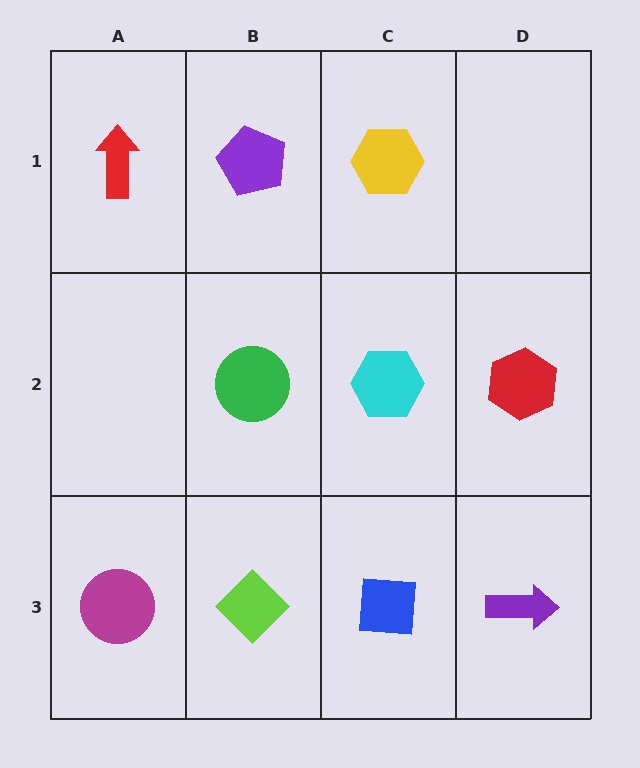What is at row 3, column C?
A blue square.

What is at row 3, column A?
A magenta circle.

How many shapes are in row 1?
3 shapes.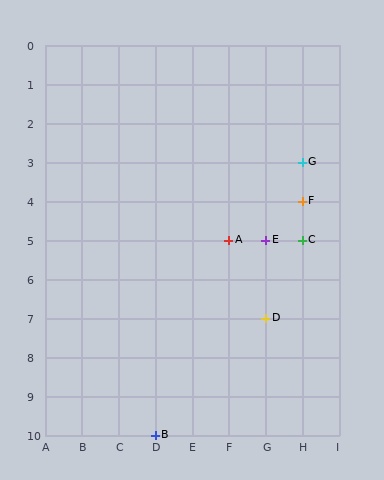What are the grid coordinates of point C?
Point C is at grid coordinates (H, 5).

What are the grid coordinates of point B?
Point B is at grid coordinates (D, 10).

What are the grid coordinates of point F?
Point F is at grid coordinates (H, 4).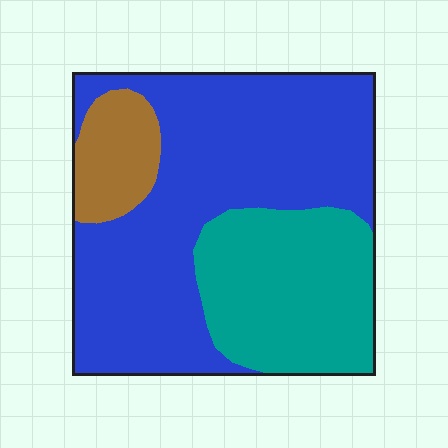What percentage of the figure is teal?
Teal covers 30% of the figure.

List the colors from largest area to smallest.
From largest to smallest: blue, teal, brown.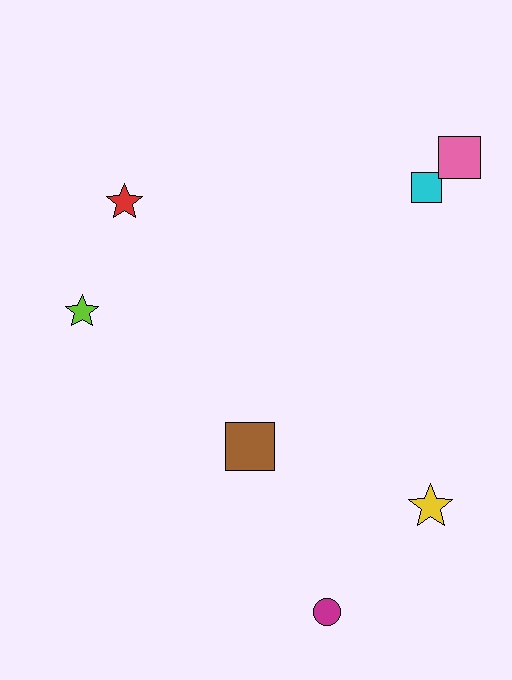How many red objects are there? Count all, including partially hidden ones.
There is 1 red object.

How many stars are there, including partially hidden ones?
There are 3 stars.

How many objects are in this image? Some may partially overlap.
There are 7 objects.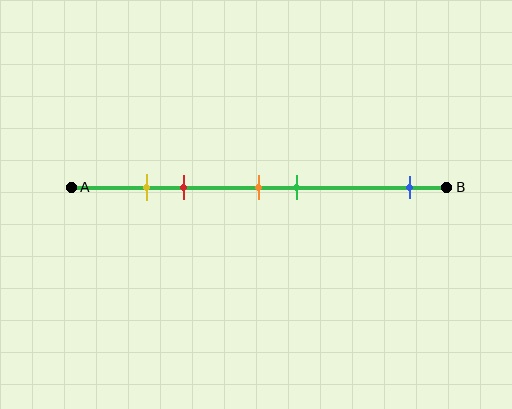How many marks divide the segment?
There are 5 marks dividing the segment.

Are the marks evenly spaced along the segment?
No, the marks are not evenly spaced.